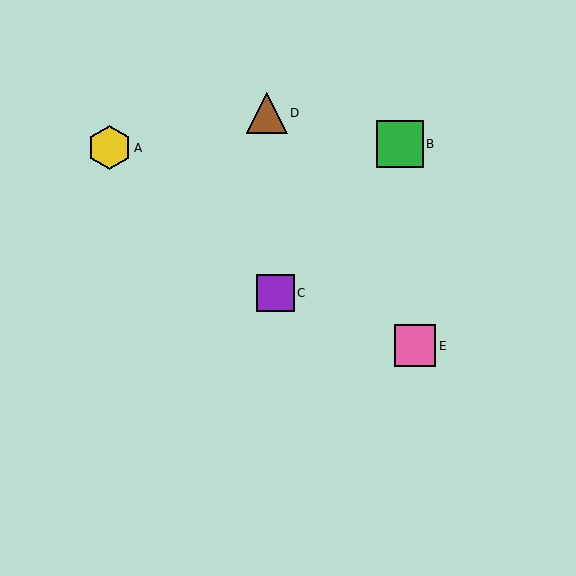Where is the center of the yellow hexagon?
The center of the yellow hexagon is at (109, 148).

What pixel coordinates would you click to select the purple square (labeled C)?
Click at (275, 293) to select the purple square C.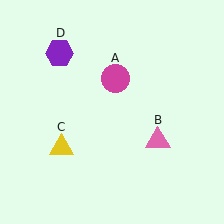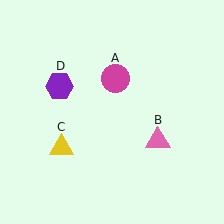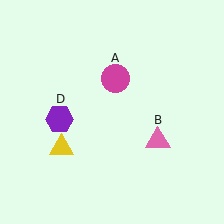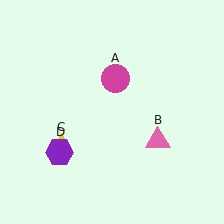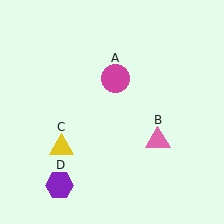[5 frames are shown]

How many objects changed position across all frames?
1 object changed position: purple hexagon (object D).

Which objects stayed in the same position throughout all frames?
Magenta circle (object A) and pink triangle (object B) and yellow triangle (object C) remained stationary.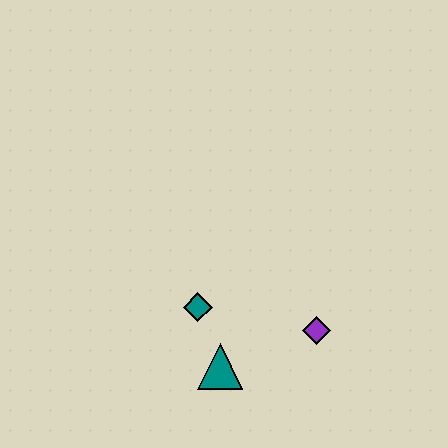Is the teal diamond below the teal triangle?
No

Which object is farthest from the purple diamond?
The teal diamond is farthest from the purple diamond.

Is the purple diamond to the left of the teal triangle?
No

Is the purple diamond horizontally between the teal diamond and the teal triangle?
No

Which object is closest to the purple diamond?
The teal triangle is closest to the purple diamond.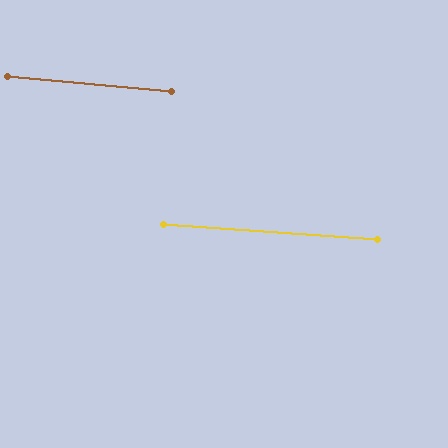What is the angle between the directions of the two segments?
Approximately 1 degree.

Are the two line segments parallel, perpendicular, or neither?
Parallel — their directions differ by only 1.2°.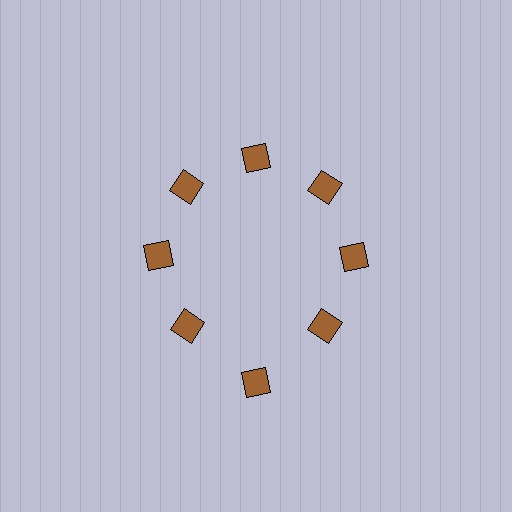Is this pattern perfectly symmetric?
No. The 8 brown diamonds are arranged in a ring, but one element near the 6 o'clock position is pushed outward from the center, breaking the 8-fold rotational symmetry.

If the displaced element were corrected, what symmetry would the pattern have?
It would have 8-fold rotational symmetry — the pattern would map onto itself every 45 degrees.